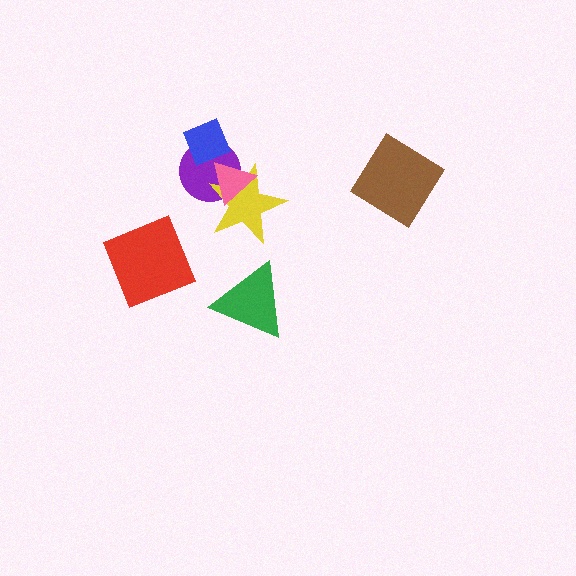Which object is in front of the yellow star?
The pink triangle is in front of the yellow star.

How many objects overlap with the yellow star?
2 objects overlap with the yellow star.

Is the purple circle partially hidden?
Yes, it is partially covered by another shape.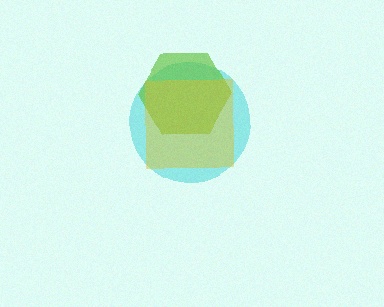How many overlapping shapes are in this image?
There are 3 overlapping shapes in the image.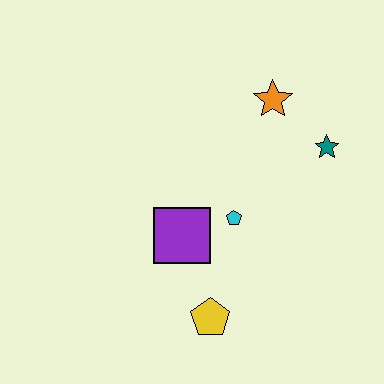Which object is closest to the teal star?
The orange star is closest to the teal star.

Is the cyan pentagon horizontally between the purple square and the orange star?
Yes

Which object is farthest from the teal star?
The yellow pentagon is farthest from the teal star.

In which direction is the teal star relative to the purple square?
The teal star is to the right of the purple square.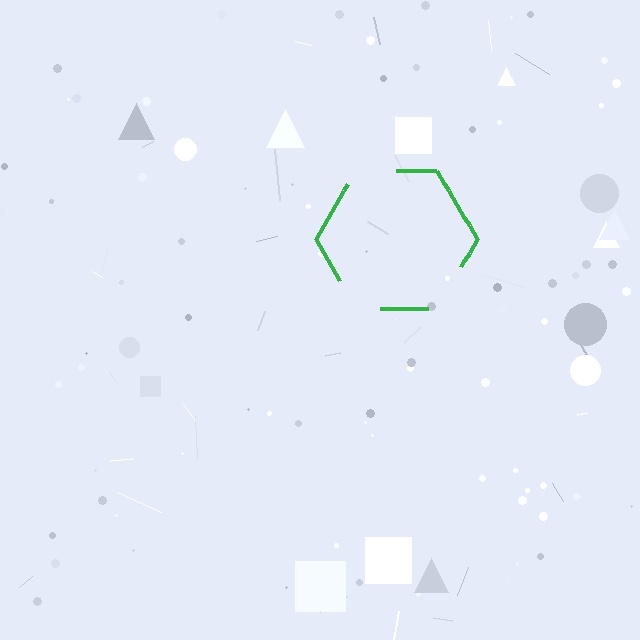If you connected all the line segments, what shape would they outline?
They would outline a hexagon.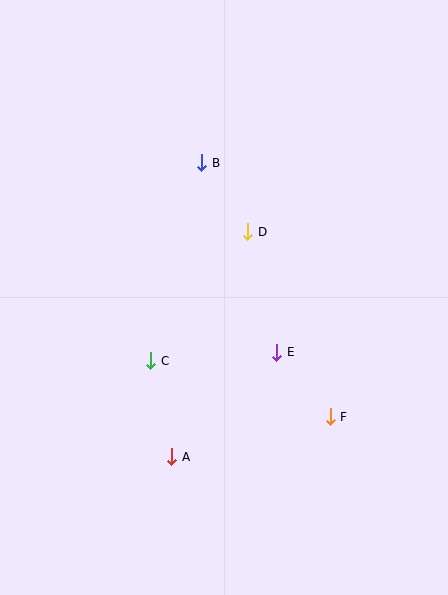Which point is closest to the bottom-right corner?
Point F is closest to the bottom-right corner.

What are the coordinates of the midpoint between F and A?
The midpoint between F and A is at (251, 437).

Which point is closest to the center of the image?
Point D at (248, 232) is closest to the center.